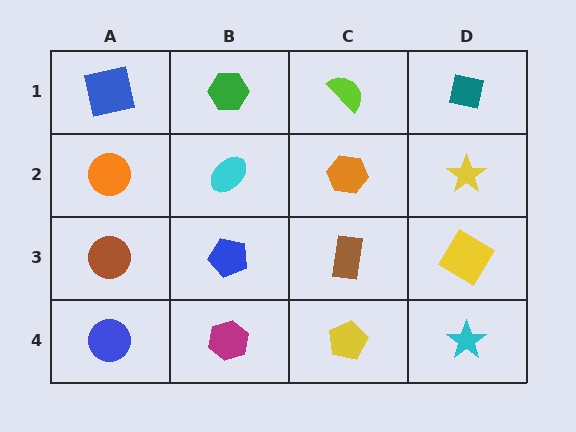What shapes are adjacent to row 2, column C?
A lime semicircle (row 1, column C), a brown rectangle (row 3, column C), a cyan ellipse (row 2, column B), a yellow star (row 2, column D).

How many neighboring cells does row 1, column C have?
3.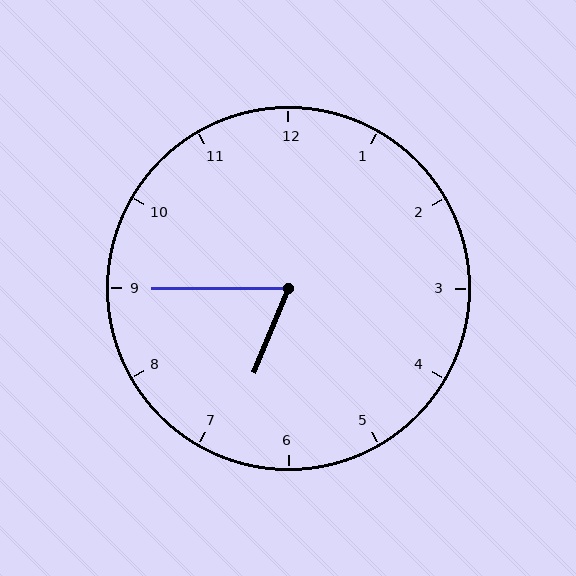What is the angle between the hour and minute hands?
Approximately 68 degrees.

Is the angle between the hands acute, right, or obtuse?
It is acute.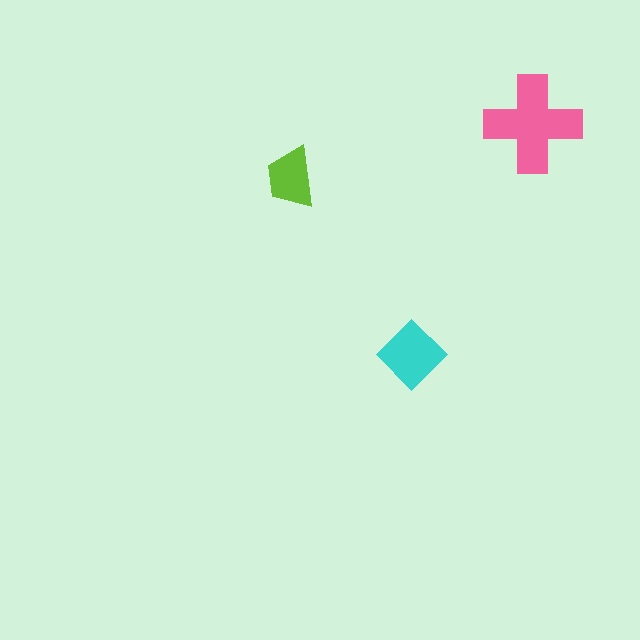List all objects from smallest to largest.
The lime trapezoid, the cyan diamond, the pink cross.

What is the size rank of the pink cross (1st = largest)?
1st.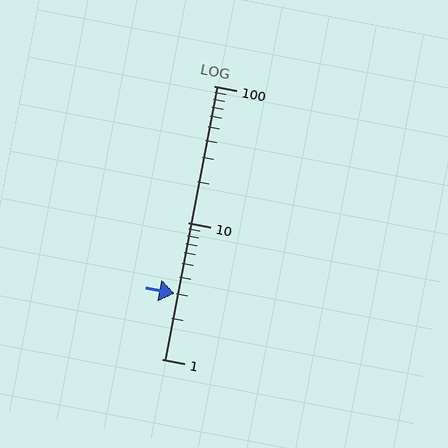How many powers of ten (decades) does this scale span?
The scale spans 2 decades, from 1 to 100.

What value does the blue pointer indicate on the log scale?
The pointer indicates approximately 3.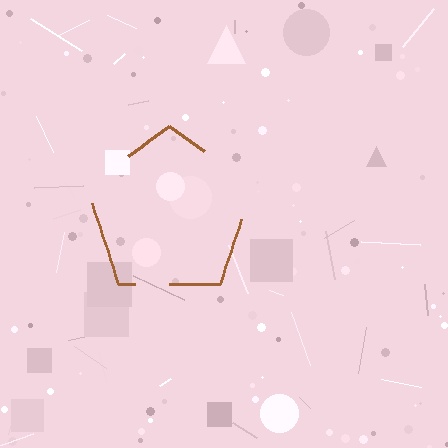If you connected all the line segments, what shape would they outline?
They would outline a pentagon.